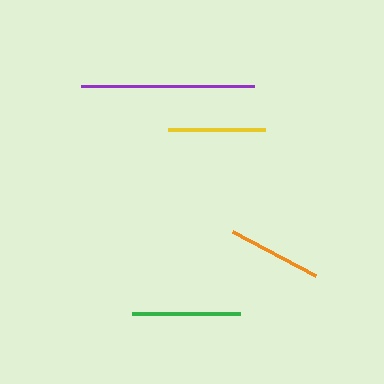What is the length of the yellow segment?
The yellow segment is approximately 97 pixels long.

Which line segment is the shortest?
The orange line is the shortest at approximately 93 pixels.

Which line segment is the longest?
The purple line is the longest at approximately 173 pixels.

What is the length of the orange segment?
The orange segment is approximately 93 pixels long.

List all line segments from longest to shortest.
From longest to shortest: purple, green, yellow, orange.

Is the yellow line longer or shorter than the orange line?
The yellow line is longer than the orange line.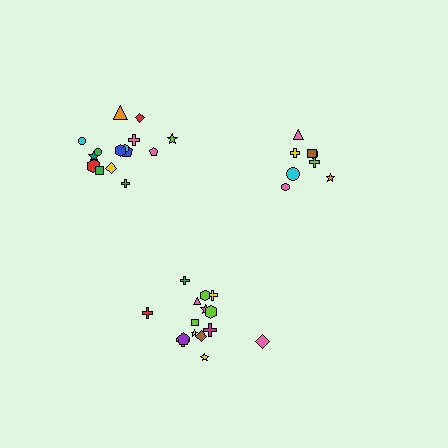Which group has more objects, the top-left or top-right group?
The top-left group.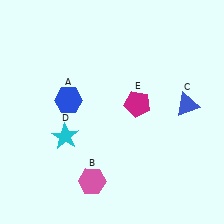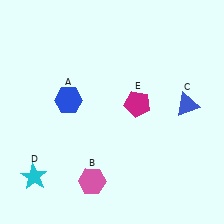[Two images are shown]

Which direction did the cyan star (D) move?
The cyan star (D) moved down.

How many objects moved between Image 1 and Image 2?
1 object moved between the two images.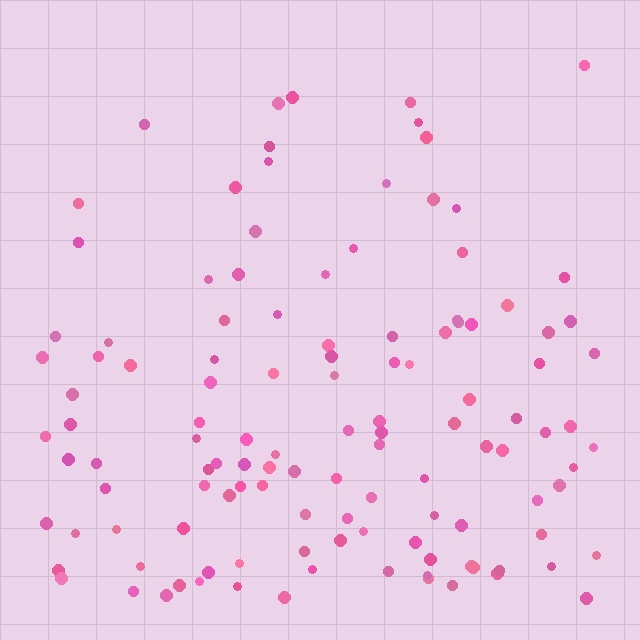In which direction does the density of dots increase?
From top to bottom, with the bottom side densest.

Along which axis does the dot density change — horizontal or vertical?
Vertical.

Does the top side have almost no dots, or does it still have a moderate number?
Still a moderate number, just noticeably fewer than the bottom.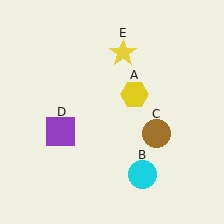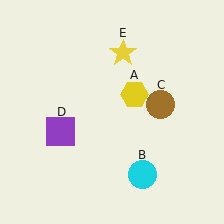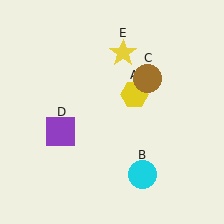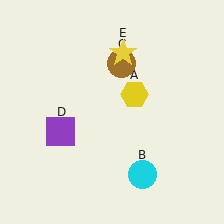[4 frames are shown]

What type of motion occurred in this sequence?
The brown circle (object C) rotated counterclockwise around the center of the scene.